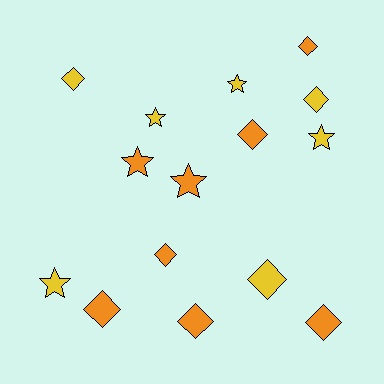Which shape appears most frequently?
Diamond, with 9 objects.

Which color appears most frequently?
Orange, with 8 objects.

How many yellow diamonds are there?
There are 3 yellow diamonds.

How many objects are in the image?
There are 15 objects.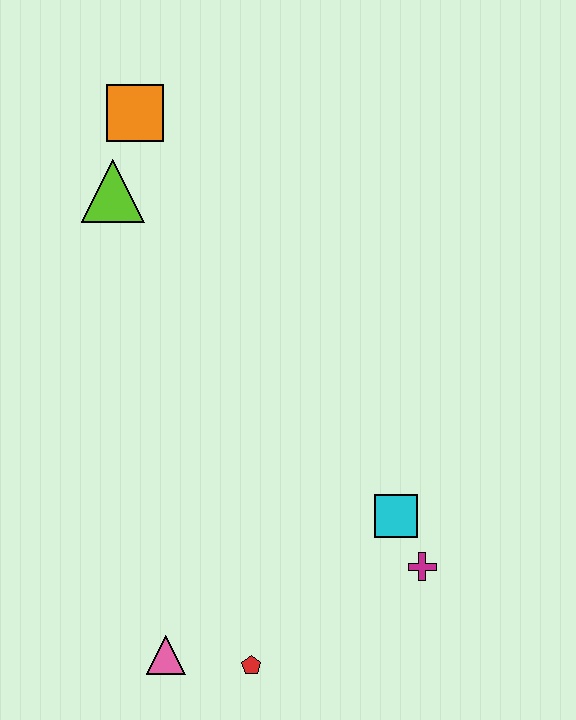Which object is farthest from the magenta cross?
The orange square is farthest from the magenta cross.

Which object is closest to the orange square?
The lime triangle is closest to the orange square.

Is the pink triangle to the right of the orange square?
Yes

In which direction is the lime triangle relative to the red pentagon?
The lime triangle is above the red pentagon.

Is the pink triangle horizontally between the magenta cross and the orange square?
Yes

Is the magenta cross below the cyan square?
Yes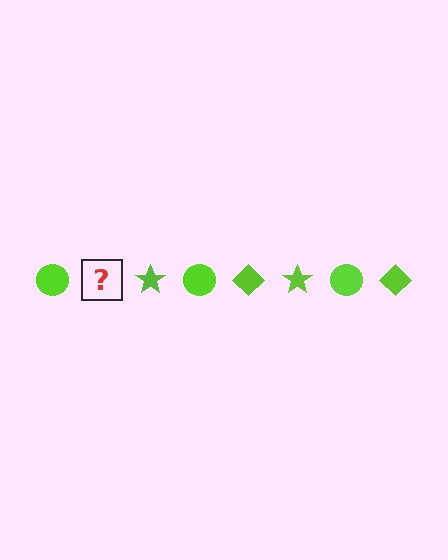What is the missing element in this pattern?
The missing element is a lime diamond.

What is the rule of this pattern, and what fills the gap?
The rule is that the pattern cycles through circle, diamond, star shapes in lime. The gap should be filled with a lime diamond.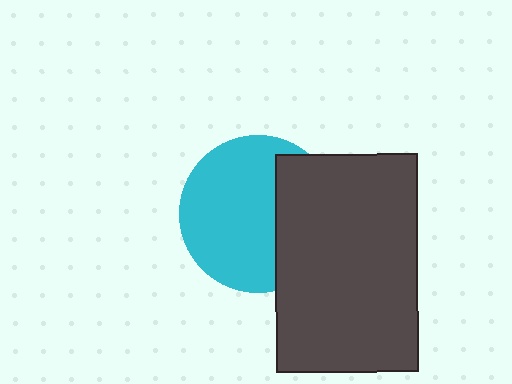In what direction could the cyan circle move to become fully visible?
The cyan circle could move left. That would shift it out from behind the dark gray rectangle entirely.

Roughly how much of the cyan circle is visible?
Most of it is visible (roughly 66%).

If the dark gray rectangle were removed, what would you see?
You would see the complete cyan circle.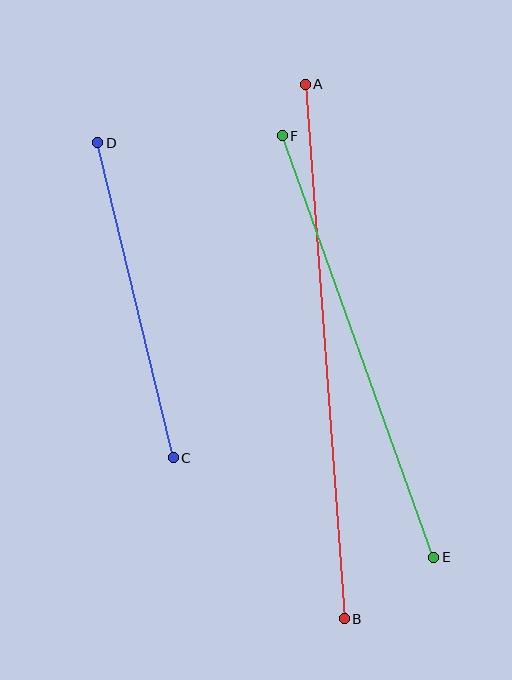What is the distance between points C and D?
The distance is approximately 324 pixels.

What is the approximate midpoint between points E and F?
The midpoint is at approximately (358, 346) pixels.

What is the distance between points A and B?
The distance is approximately 536 pixels.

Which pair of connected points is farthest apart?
Points A and B are farthest apart.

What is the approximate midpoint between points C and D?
The midpoint is at approximately (135, 300) pixels.